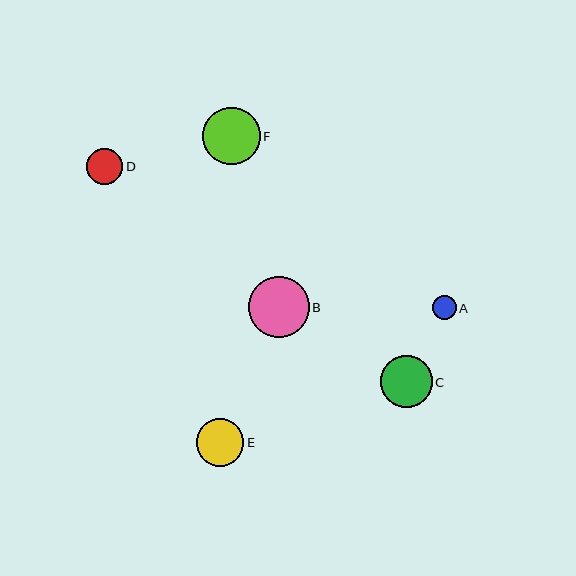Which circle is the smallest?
Circle A is the smallest with a size of approximately 24 pixels.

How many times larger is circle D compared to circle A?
Circle D is approximately 1.5 times the size of circle A.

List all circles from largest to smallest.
From largest to smallest: B, F, C, E, D, A.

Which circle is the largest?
Circle B is the largest with a size of approximately 61 pixels.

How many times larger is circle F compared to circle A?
Circle F is approximately 2.4 times the size of circle A.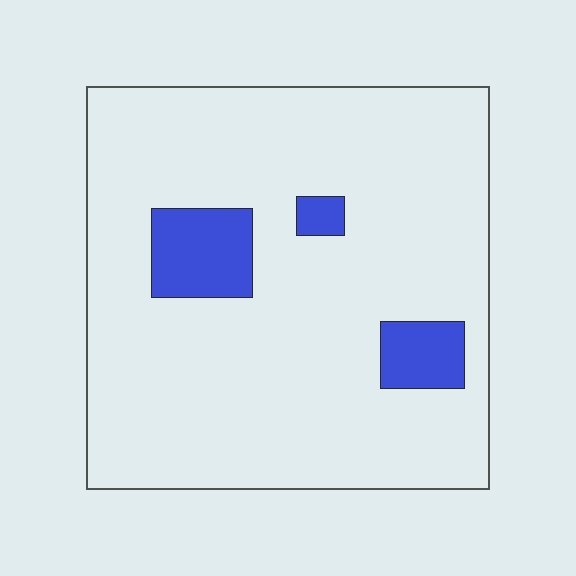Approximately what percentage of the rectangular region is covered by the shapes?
Approximately 10%.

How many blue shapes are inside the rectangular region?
3.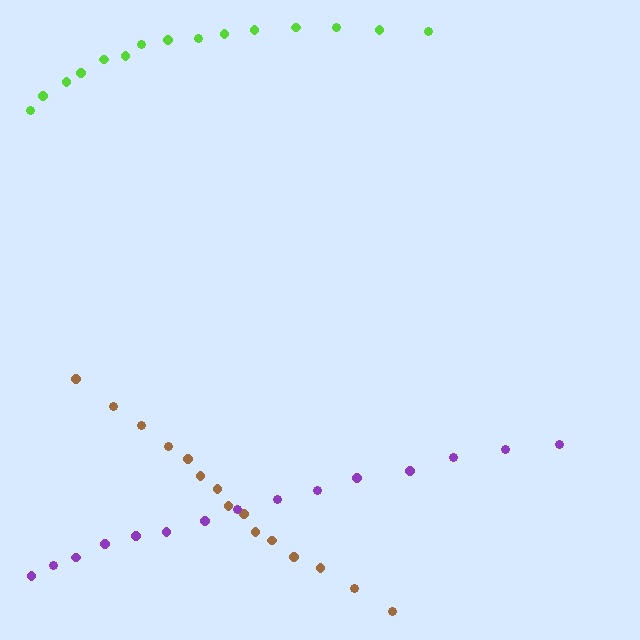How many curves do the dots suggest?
There are 3 distinct paths.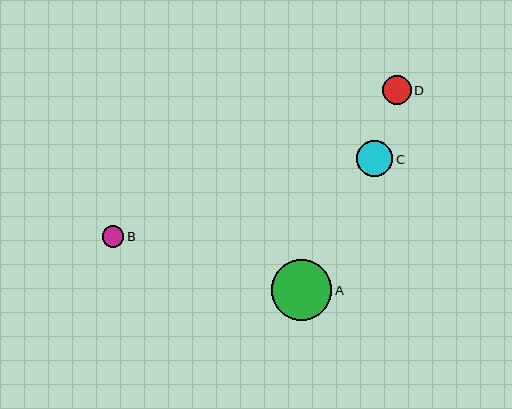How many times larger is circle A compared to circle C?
Circle A is approximately 1.7 times the size of circle C.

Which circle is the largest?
Circle A is the largest with a size of approximately 61 pixels.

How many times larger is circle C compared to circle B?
Circle C is approximately 1.7 times the size of circle B.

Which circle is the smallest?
Circle B is the smallest with a size of approximately 21 pixels.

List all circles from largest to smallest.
From largest to smallest: A, C, D, B.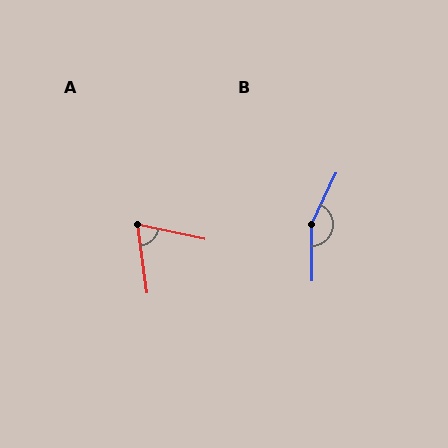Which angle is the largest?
B, at approximately 154 degrees.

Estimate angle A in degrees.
Approximately 70 degrees.